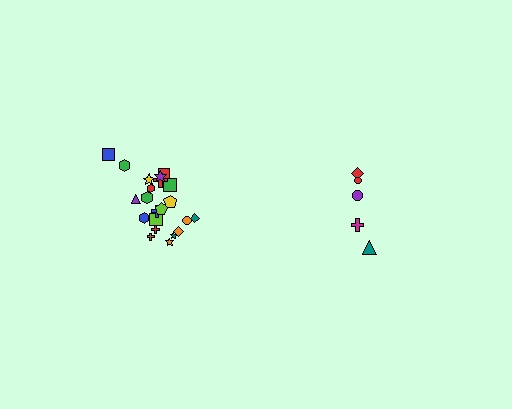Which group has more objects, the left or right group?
The left group.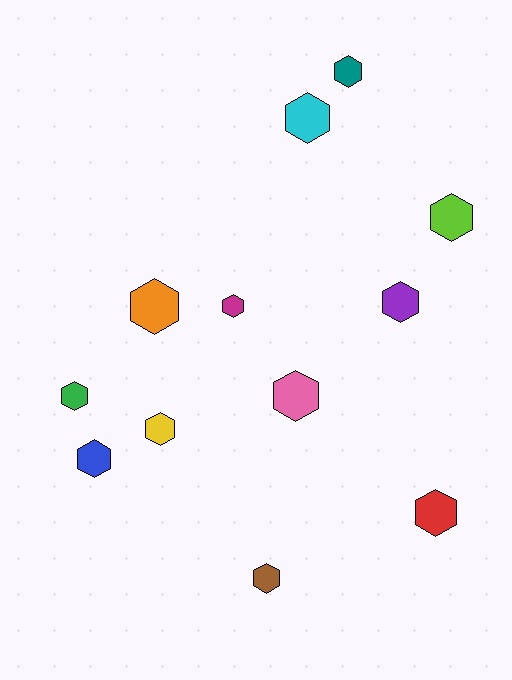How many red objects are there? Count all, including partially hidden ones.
There is 1 red object.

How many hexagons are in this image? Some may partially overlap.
There are 12 hexagons.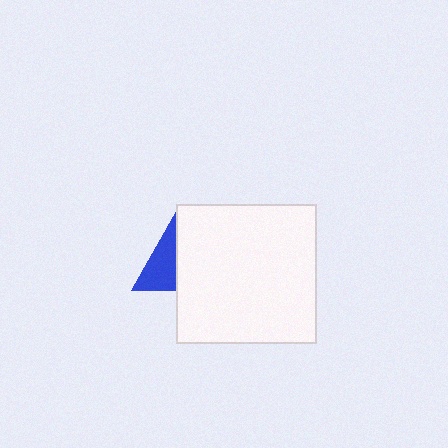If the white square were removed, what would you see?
You would see the complete blue triangle.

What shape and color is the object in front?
The object in front is a white square.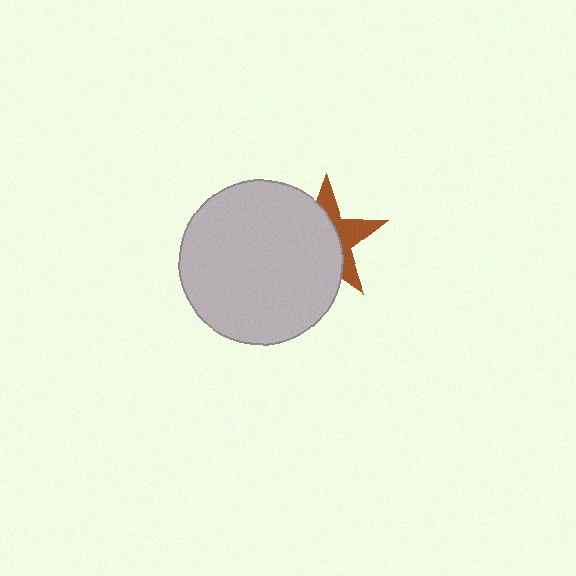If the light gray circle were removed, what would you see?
You would see the complete brown star.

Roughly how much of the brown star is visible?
A small part of it is visible (roughly 38%).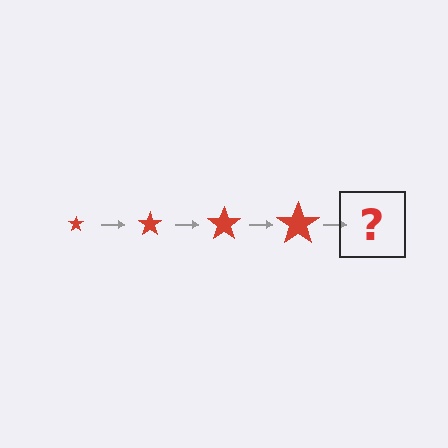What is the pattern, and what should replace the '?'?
The pattern is that the star gets progressively larger each step. The '?' should be a red star, larger than the previous one.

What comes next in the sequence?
The next element should be a red star, larger than the previous one.